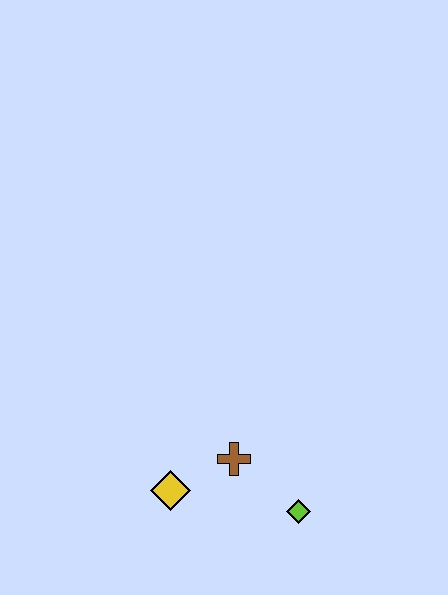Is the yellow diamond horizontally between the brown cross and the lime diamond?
No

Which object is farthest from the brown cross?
The lime diamond is farthest from the brown cross.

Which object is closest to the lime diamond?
The brown cross is closest to the lime diamond.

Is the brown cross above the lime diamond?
Yes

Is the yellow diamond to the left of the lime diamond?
Yes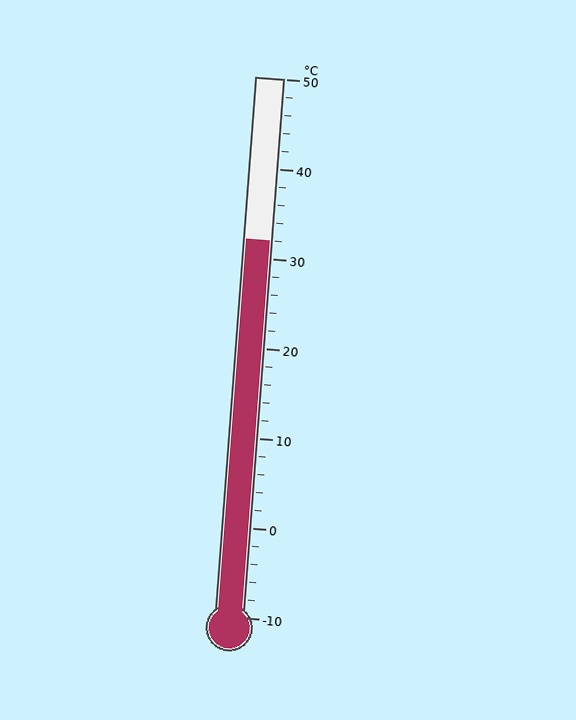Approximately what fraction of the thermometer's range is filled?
The thermometer is filled to approximately 70% of its range.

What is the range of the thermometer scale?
The thermometer scale ranges from -10°C to 50°C.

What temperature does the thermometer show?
The thermometer shows approximately 32°C.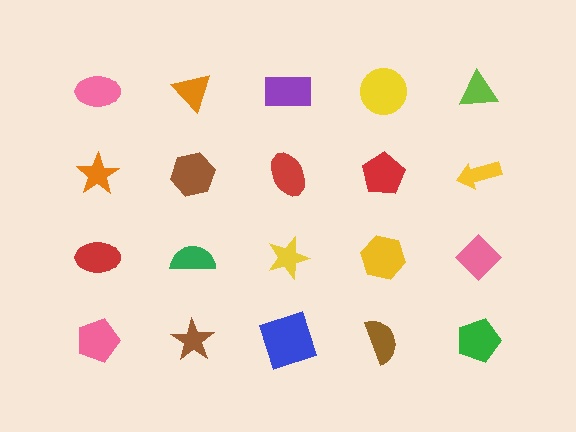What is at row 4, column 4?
A brown semicircle.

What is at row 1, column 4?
A yellow circle.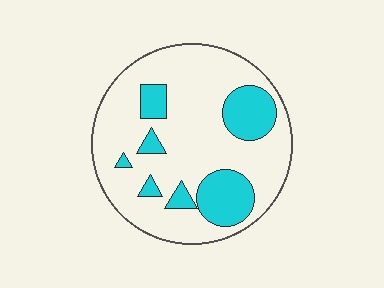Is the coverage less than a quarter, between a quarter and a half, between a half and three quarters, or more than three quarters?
Less than a quarter.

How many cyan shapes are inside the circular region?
7.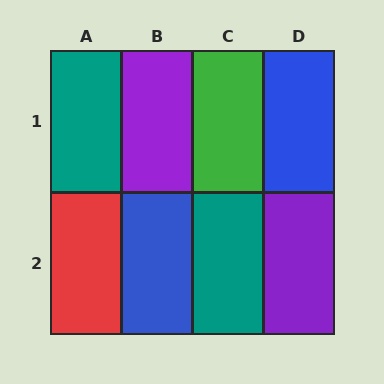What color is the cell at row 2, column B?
Blue.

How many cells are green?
1 cell is green.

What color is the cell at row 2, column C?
Teal.